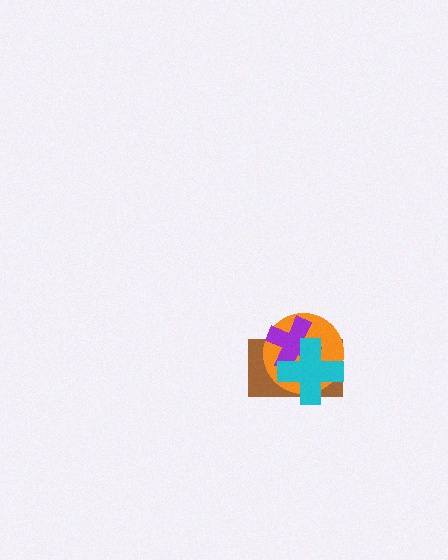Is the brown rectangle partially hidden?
Yes, it is partially covered by another shape.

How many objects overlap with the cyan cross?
3 objects overlap with the cyan cross.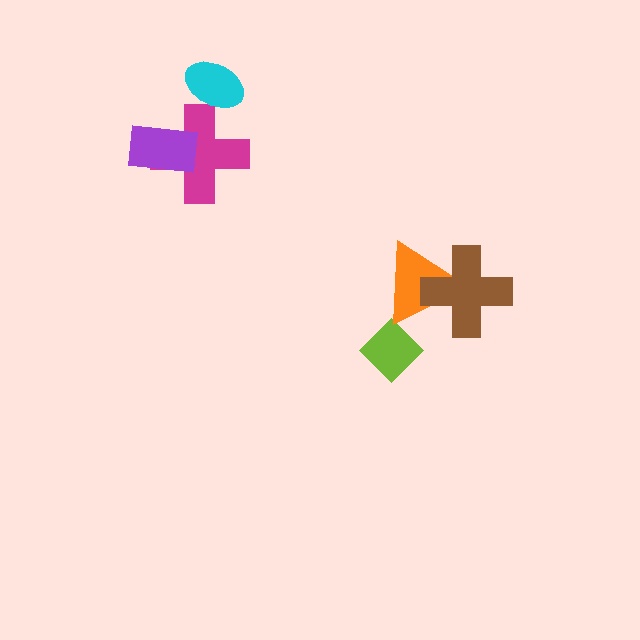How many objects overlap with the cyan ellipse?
1 object overlaps with the cyan ellipse.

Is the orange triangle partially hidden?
Yes, it is partially covered by another shape.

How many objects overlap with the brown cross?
1 object overlaps with the brown cross.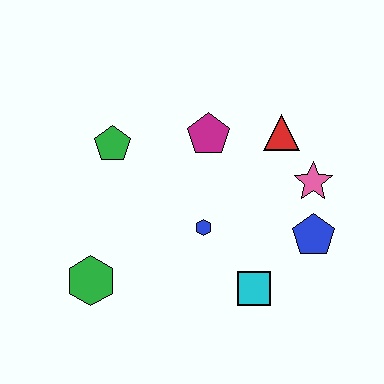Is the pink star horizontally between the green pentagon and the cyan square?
No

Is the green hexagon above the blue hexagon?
No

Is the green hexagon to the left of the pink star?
Yes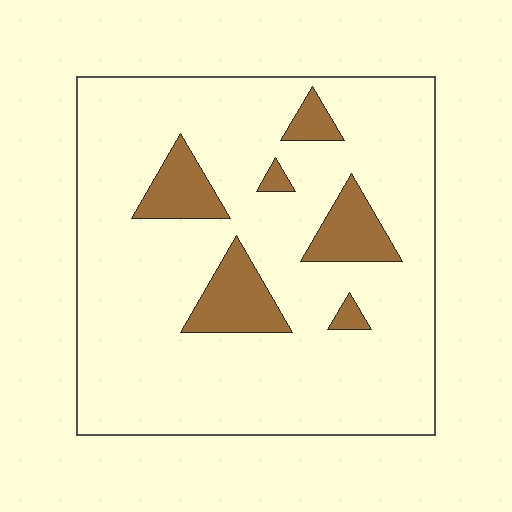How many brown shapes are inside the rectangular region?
6.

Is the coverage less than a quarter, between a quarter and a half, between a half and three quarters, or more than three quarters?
Less than a quarter.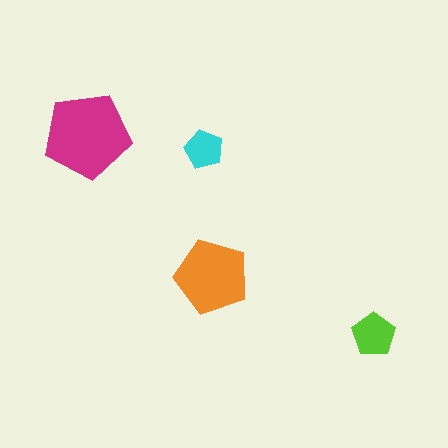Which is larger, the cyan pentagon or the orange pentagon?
The orange one.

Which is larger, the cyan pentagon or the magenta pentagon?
The magenta one.